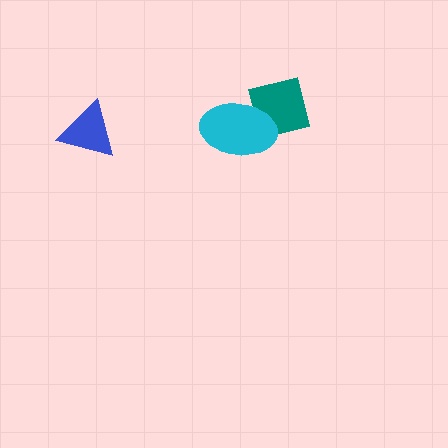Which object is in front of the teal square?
The cyan ellipse is in front of the teal square.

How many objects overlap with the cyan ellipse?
1 object overlaps with the cyan ellipse.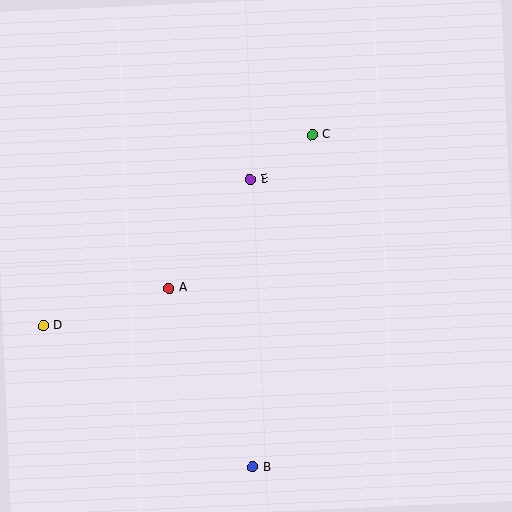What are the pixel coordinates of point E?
Point E is at (250, 179).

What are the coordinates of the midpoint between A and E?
The midpoint between A and E is at (210, 234).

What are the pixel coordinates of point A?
Point A is at (169, 288).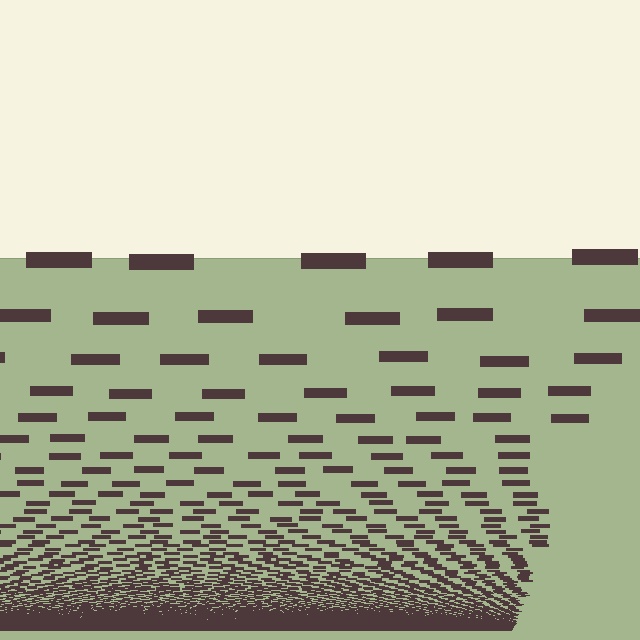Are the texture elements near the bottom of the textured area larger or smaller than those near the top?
Smaller. The gradient is inverted — elements near the bottom are smaller and denser.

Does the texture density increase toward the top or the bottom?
Density increases toward the bottom.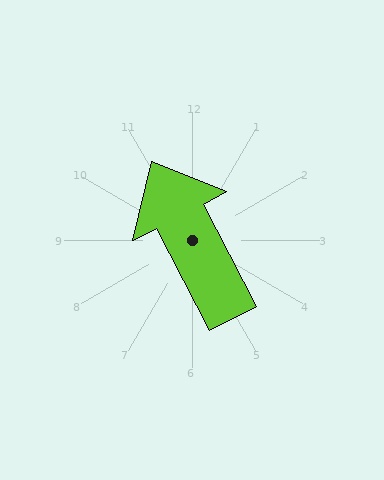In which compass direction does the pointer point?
Northwest.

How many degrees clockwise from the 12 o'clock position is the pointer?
Approximately 332 degrees.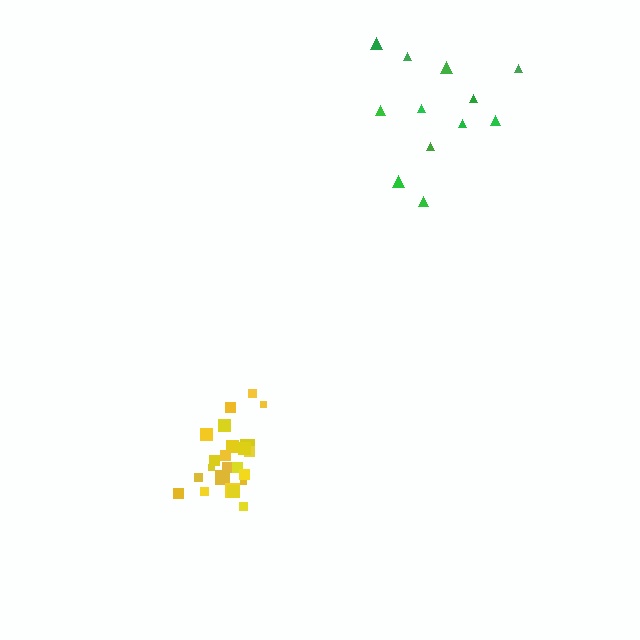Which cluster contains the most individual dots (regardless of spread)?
Yellow (23).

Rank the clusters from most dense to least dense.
yellow, green.